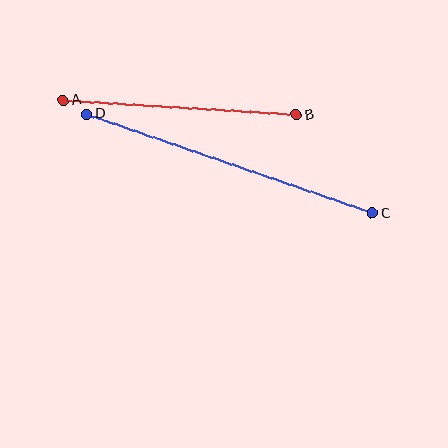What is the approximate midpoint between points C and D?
The midpoint is at approximately (230, 164) pixels.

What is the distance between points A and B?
The distance is approximately 233 pixels.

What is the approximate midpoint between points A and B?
The midpoint is at approximately (180, 108) pixels.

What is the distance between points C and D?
The distance is approximately 302 pixels.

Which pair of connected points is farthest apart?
Points C and D are farthest apart.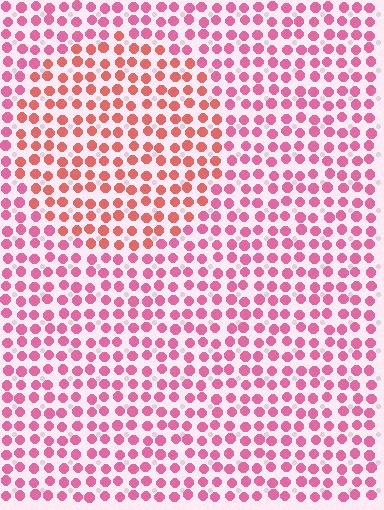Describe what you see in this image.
The image is filled with small pink elements in a uniform arrangement. A circle-shaped region is visible where the elements are tinted to a slightly different hue, forming a subtle color boundary.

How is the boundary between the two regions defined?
The boundary is defined purely by a slight shift in hue (about 29 degrees). Spacing, size, and orientation are identical on both sides.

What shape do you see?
I see a circle.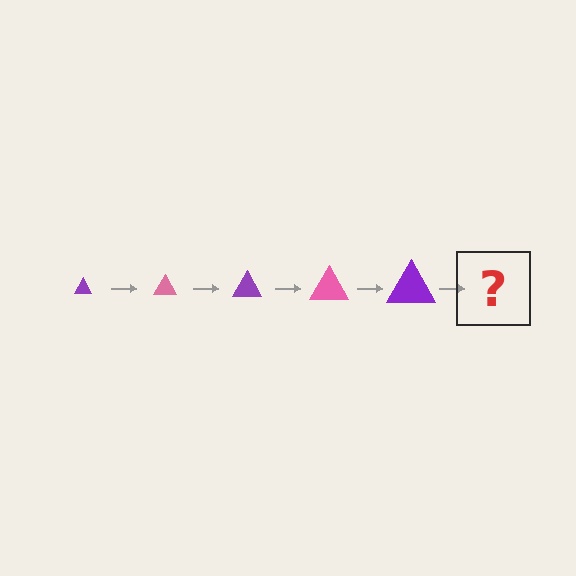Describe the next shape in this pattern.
It should be a pink triangle, larger than the previous one.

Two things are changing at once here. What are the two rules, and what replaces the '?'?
The two rules are that the triangle grows larger each step and the color cycles through purple and pink. The '?' should be a pink triangle, larger than the previous one.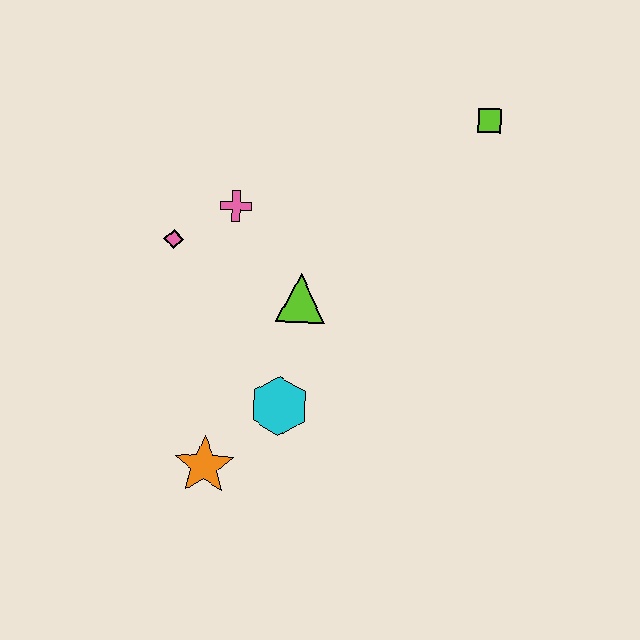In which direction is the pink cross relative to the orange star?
The pink cross is above the orange star.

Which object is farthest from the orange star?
The lime square is farthest from the orange star.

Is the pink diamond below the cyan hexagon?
No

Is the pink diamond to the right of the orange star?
No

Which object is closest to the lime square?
The lime triangle is closest to the lime square.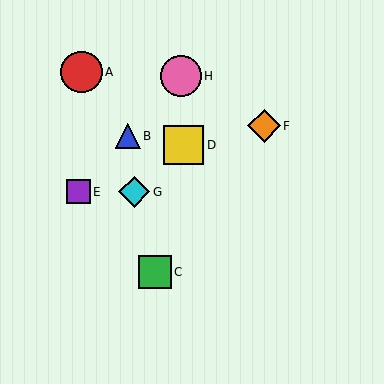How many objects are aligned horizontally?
2 objects (E, G) are aligned horizontally.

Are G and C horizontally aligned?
No, G is at y≈192 and C is at y≈272.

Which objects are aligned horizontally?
Objects E, G are aligned horizontally.